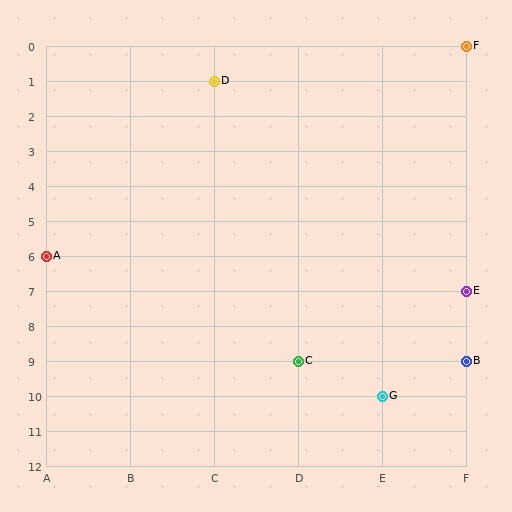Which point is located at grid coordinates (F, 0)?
Point F is at (F, 0).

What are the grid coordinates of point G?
Point G is at grid coordinates (E, 10).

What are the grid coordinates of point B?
Point B is at grid coordinates (F, 9).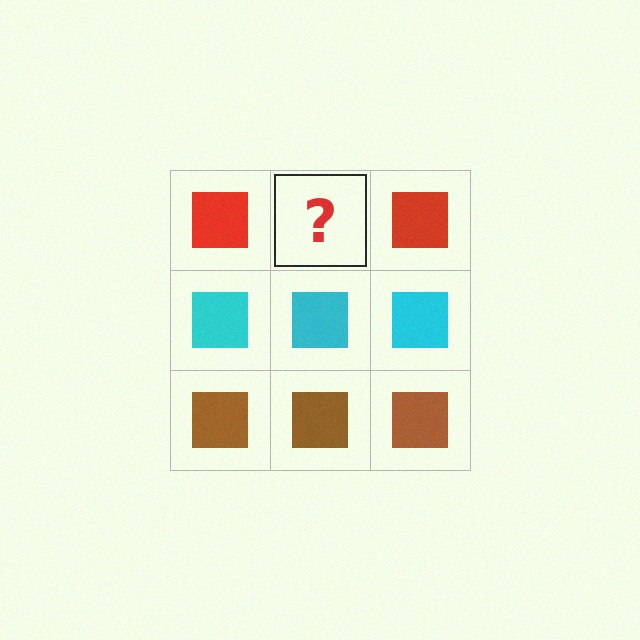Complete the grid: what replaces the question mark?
The question mark should be replaced with a red square.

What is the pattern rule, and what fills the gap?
The rule is that each row has a consistent color. The gap should be filled with a red square.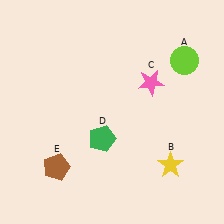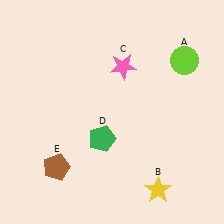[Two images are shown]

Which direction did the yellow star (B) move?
The yellow star (B) moved down.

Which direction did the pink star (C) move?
The pink star (C) moved left.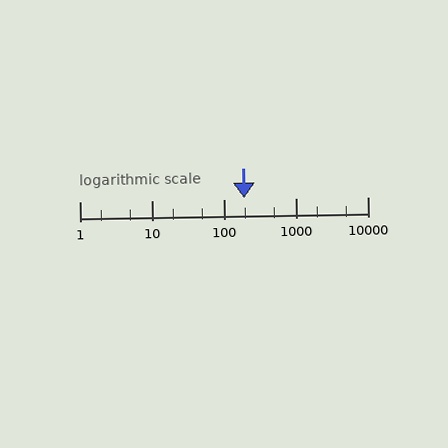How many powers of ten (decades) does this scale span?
The scale spans 4 decades, from 1 to 10000.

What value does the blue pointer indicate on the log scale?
The pointer indicates approximately 190.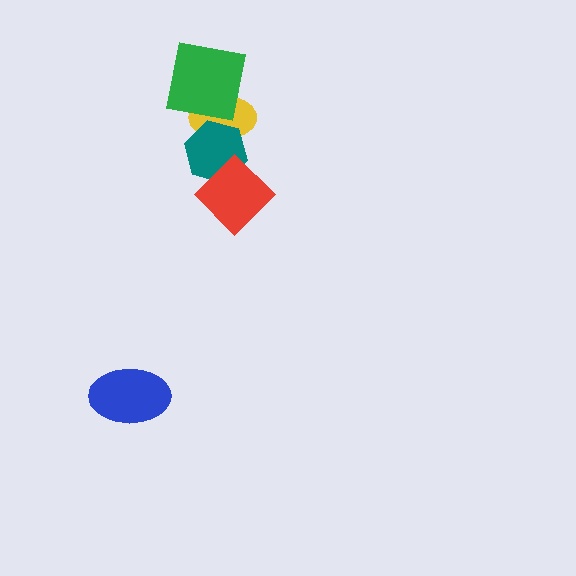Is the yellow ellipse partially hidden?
Yes, it is partially covered by another shape.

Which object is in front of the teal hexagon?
The red diamond is in front of the teal hexagon.